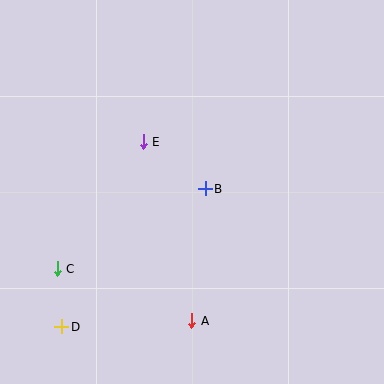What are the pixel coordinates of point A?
Point A is at (192, 321).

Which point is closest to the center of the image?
Point B at (205, 189) is closest to the center.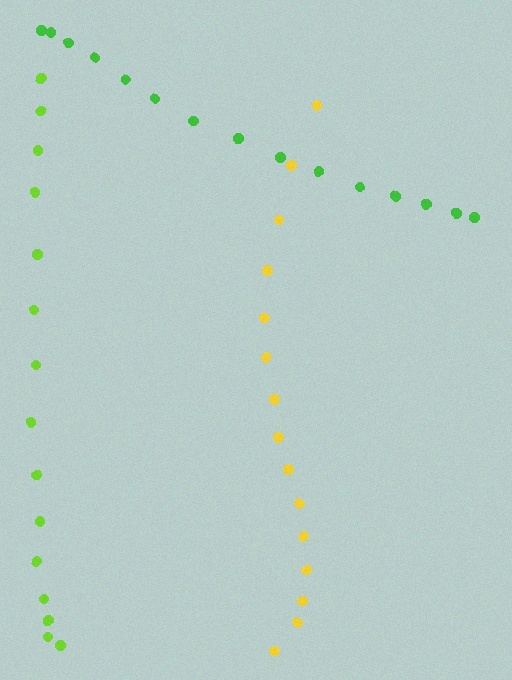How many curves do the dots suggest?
There are 3 distinct paths.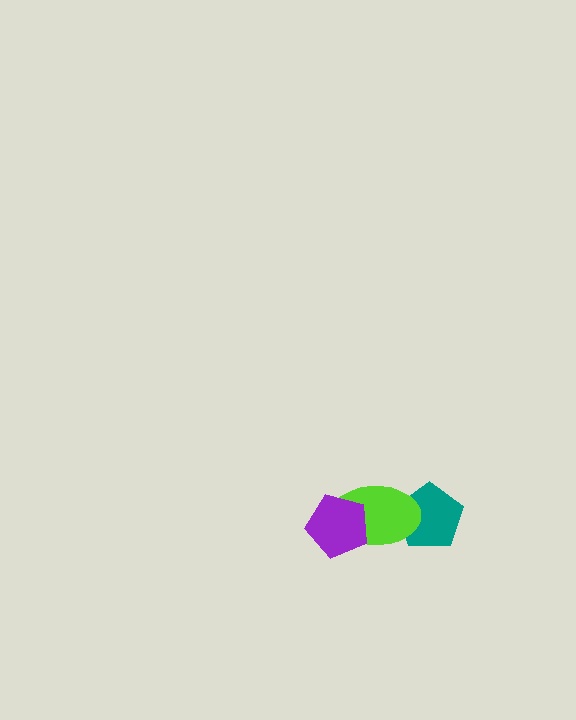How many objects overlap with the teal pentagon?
1 object overlaps with the teal pentagon.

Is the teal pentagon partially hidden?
Yes, it is partially covered by another shape.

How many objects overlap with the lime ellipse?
2 objects overlap with the lime ellipse.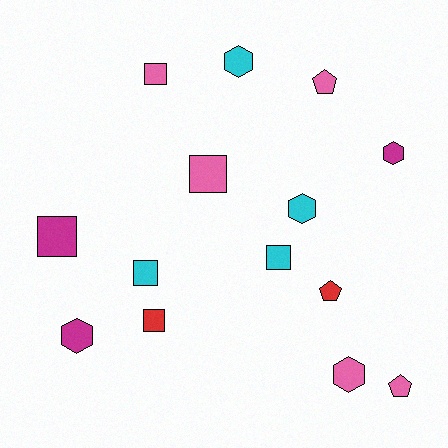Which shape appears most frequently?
Square, with 6 objects.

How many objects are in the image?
There are 14 objects.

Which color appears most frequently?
Pink, with 5 objects.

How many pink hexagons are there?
There is 1 pink hexagon.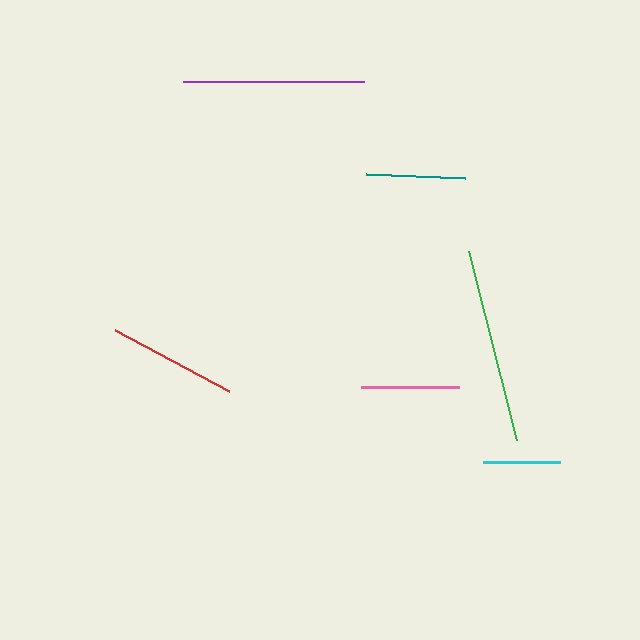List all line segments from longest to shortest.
From longest to shortest: green, purple, red, teal, pink, cyan.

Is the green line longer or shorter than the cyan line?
The green line is longer than the cyan line.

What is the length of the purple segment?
The purple segment is approximately 182 pixels long.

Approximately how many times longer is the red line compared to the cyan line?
The red line is approximately 1.7 times the length of the cyan line.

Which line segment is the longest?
The green line is the longest at approximately 195 pixels.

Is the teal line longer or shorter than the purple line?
The purple line is longer than the teal line.